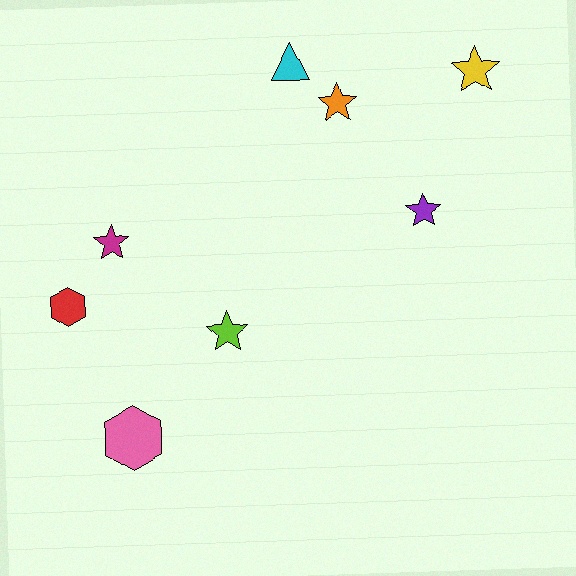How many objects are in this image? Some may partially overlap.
There are 8 objects.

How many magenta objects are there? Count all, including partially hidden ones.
There is 1 magenta object.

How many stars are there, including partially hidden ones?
There are 5 stars.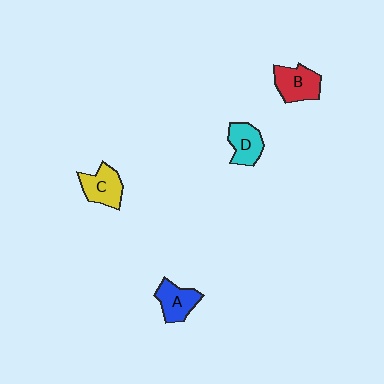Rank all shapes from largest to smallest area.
From largest to smallest: B (red), C (yellow), A (blue), D (cyan).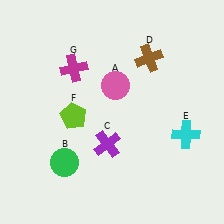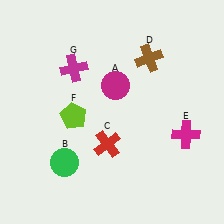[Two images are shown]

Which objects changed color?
A changed from pink to magenta. C changed from purple to red. E changed from cyan to magenta.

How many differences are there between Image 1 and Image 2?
There are 3 differences between the two images.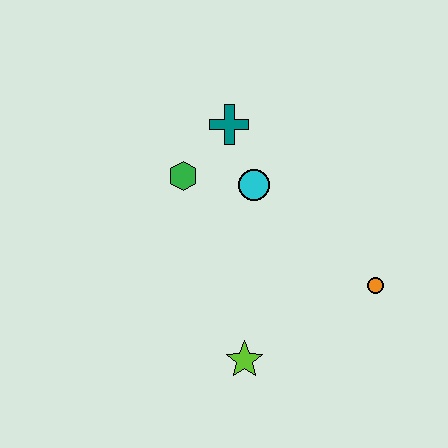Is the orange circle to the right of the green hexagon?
Yes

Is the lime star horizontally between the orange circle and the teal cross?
Yes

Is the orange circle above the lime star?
Yes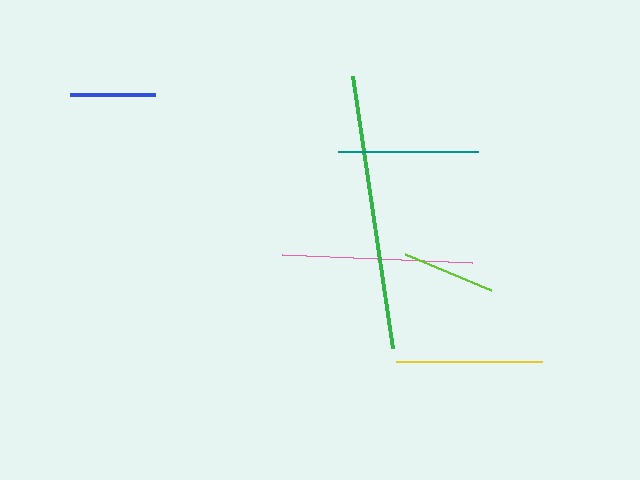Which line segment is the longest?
The green line is the longest at approximately 275 pixels.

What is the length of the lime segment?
The lime segment is approximately 93 pixels long.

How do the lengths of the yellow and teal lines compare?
The yellow and teal lines are approximately the same length.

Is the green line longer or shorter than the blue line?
The green line is longer than the blue line.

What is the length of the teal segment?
The teal segment is approximately 139 pixels long.